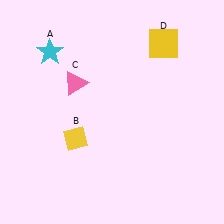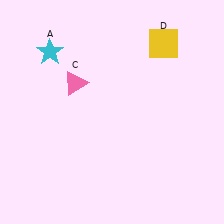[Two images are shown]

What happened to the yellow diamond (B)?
The yellow diamond (B) was removed in Image 2. It was in the bottom-left area of Image 1.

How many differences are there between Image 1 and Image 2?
There is 1 difference between the two images.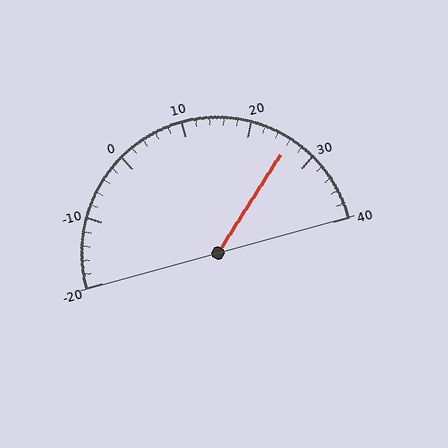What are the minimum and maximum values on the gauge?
The gauge ranges from -20 to 40.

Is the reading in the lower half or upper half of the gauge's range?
The reading is in the upper half of the range (-20 to 40).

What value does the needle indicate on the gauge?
The needle indicates approximately 26.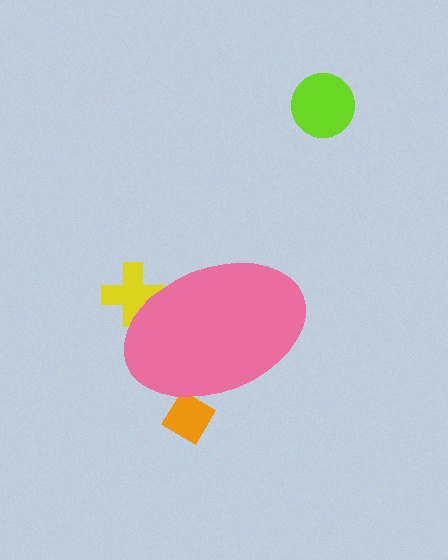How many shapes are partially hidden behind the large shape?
2 shapes are partially hidden.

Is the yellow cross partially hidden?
Yes, the yellow cross is partially hidden behind the pink ellipse.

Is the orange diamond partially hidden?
Yes, the orange diamond is partially hidden behind the pink ellipse.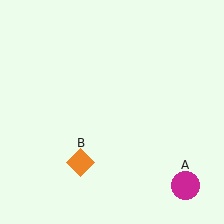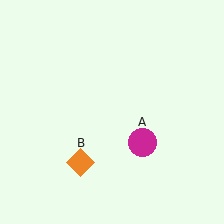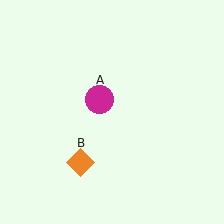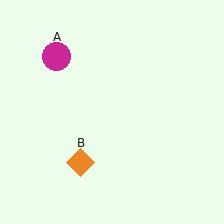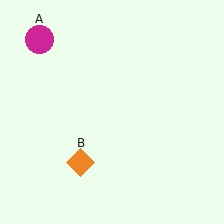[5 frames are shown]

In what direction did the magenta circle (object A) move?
The magenta circle (object A) moved up and to the left.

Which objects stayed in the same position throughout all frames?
Orange diamond (object B) remained stationary.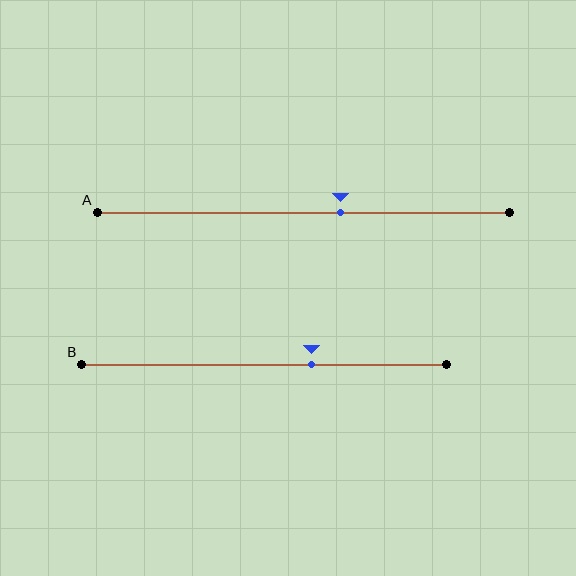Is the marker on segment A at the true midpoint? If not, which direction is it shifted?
No, the marker on segment A is shifted to the right by about 9% of the segment length.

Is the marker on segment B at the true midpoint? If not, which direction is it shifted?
No, the marker on segment B is shifted to the right by about 13% of the segment length.